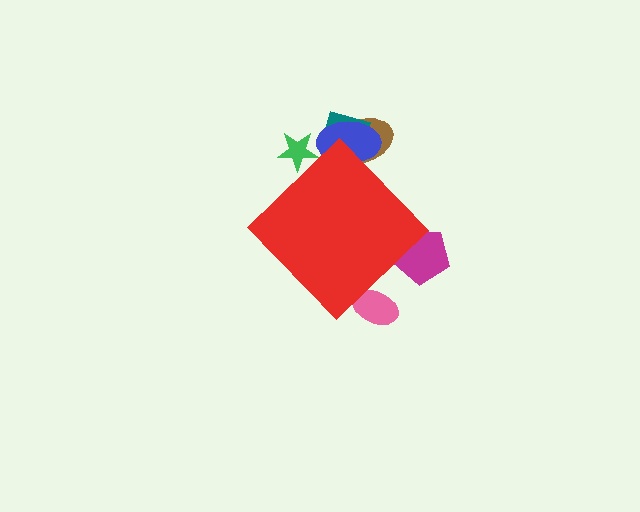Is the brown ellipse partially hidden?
Yes, the brown ellipse is partially hidden behind the red diamond.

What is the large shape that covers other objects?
A red diamond.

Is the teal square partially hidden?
Yes, the teal square is partially hidden behind the red diamond.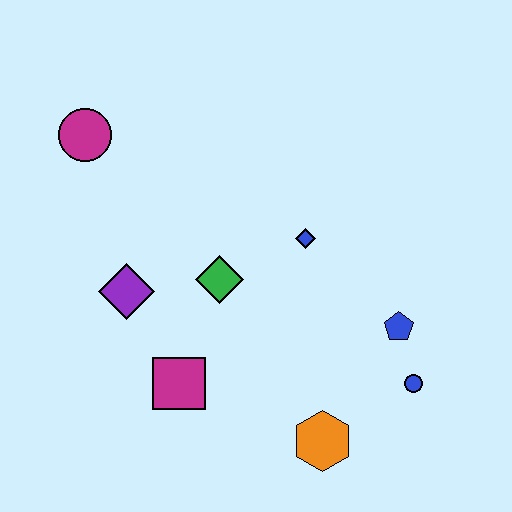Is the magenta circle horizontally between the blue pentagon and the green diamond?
No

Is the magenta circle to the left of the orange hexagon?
Yes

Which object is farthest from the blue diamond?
The magenta circle is farthest from the blue diamond.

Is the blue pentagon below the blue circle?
No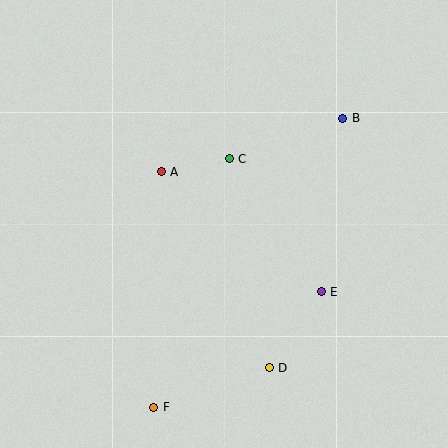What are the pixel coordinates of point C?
Point C is at (229, 159).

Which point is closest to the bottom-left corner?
Point F is closest to the bottom-left corner.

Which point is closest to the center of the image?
Point C at (229, 159) is closest to the center.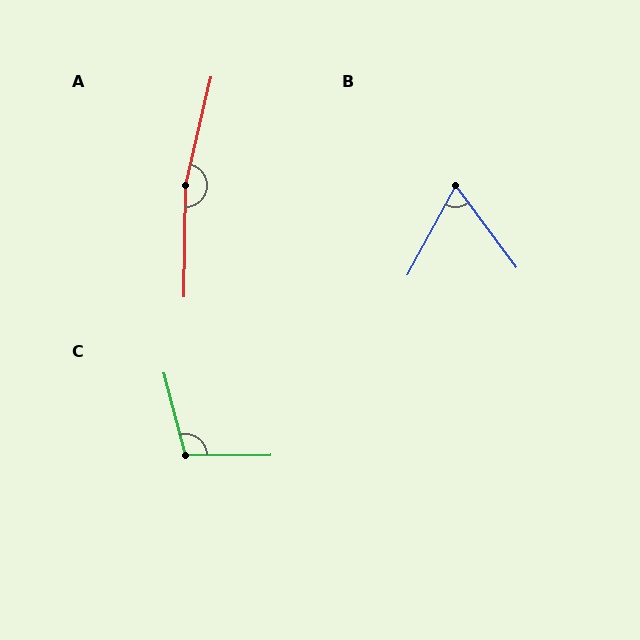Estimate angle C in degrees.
Approximately 105 degrees.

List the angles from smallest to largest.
B (65°), C (105°), A (168°).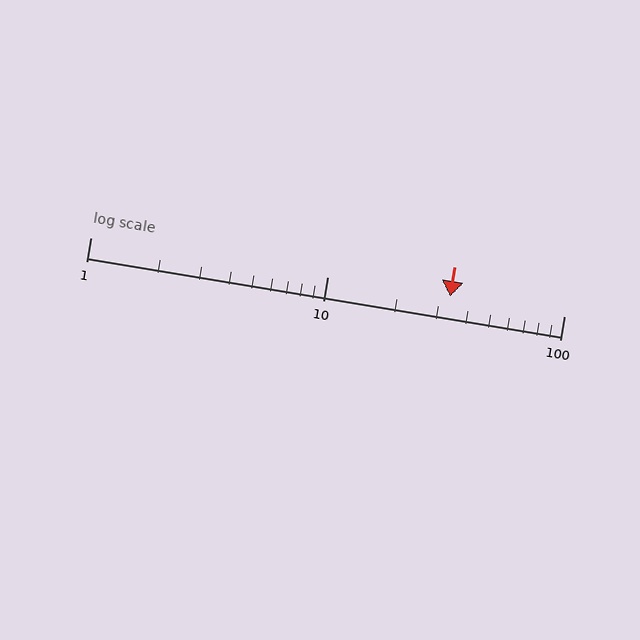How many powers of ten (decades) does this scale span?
The scale spans 2 decades, from 1 to 100.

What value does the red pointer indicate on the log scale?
The pointer indicates approximately 33.